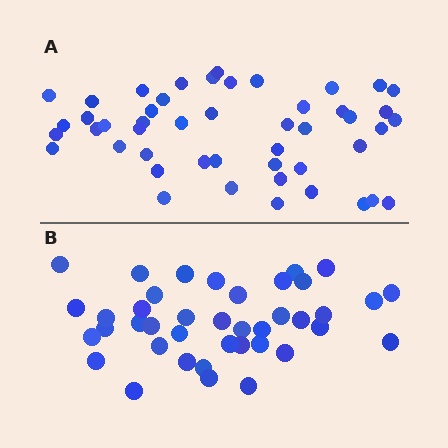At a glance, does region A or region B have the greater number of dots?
Region A (the top region) has more dots.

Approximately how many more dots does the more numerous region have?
Region A has roughly 8 or so more dots than region B.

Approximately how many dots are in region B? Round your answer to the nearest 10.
About 40 dots.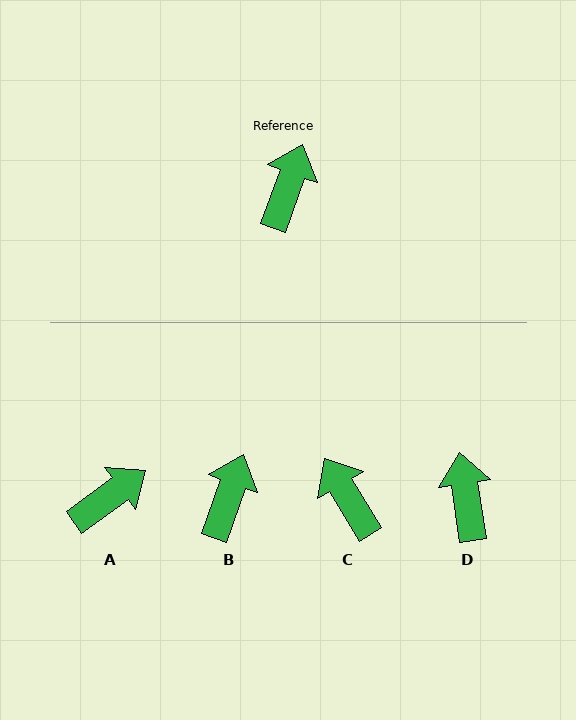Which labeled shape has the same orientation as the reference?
B.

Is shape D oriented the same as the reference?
No, it is off by about 28 degrees.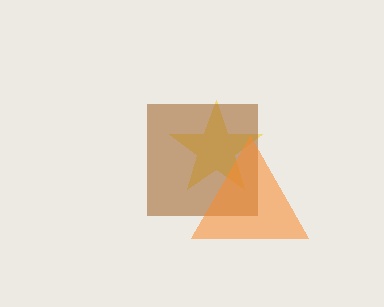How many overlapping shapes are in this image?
There are 3 overlapping shapes in the image.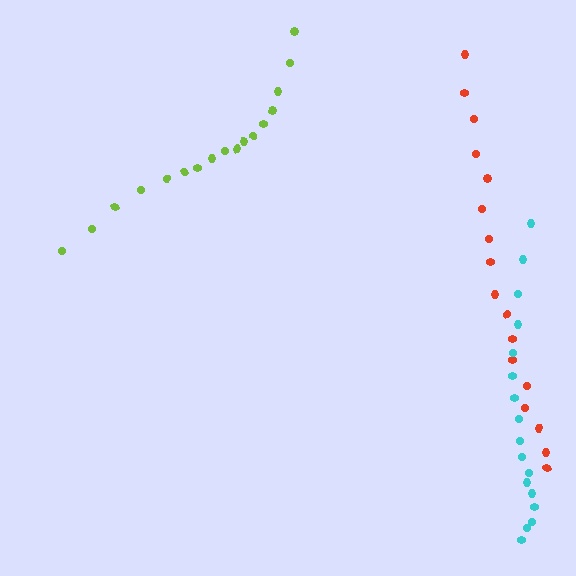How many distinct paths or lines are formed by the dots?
There are 3 distinct paths.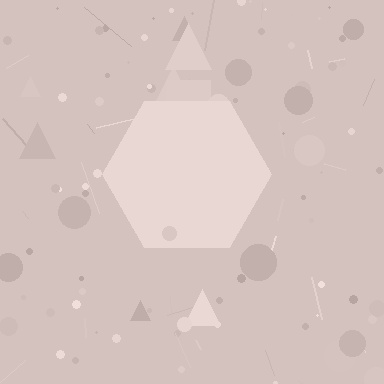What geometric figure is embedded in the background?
A hexagon is embedded in the background.